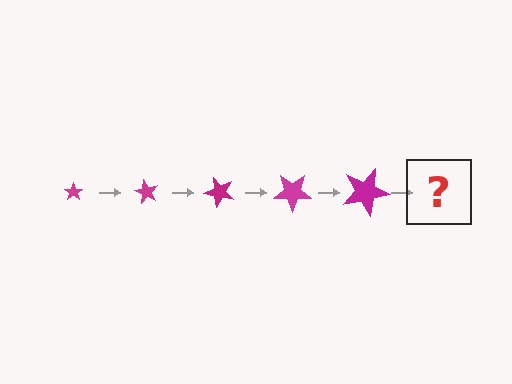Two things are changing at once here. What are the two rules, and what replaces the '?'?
The two rules are that the star grows larger each step and it rotates 60 degrees each step. The '?' should be a star, larger than the previous one and rotated 300 degrees from the start.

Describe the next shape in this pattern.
It should be a star, larger than the previous one and rotated 300 degrees from the start.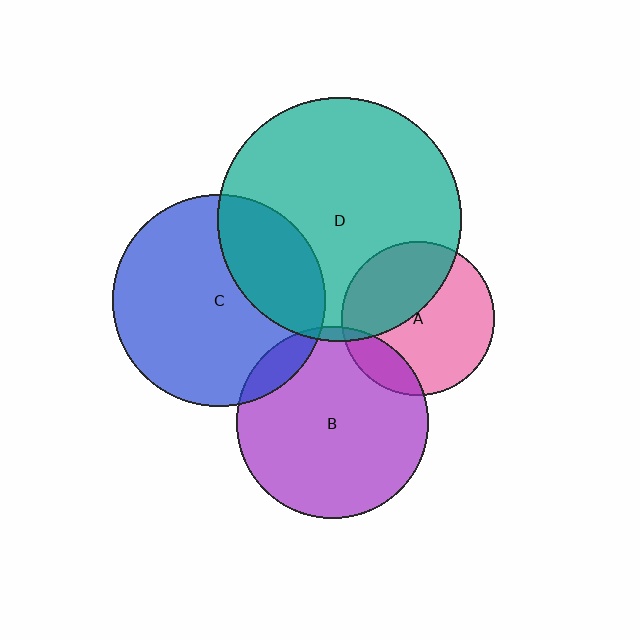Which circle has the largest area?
Circle D (teal).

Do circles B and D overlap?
Yes.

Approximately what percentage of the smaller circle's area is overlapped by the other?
Approximately 5%.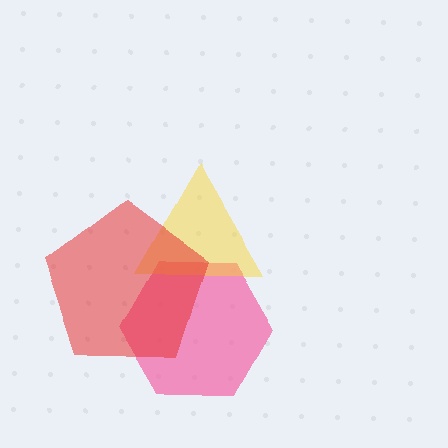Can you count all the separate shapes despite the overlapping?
Yes, there are 3 separate shapes.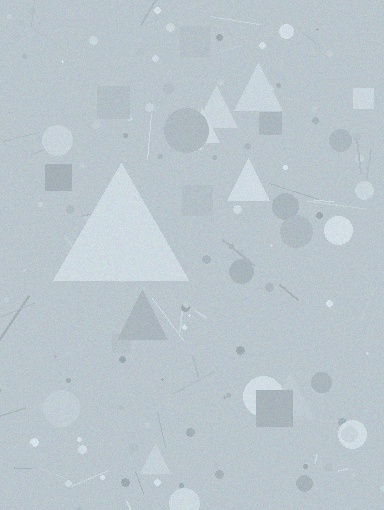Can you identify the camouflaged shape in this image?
The camouflaged shape is a triangle.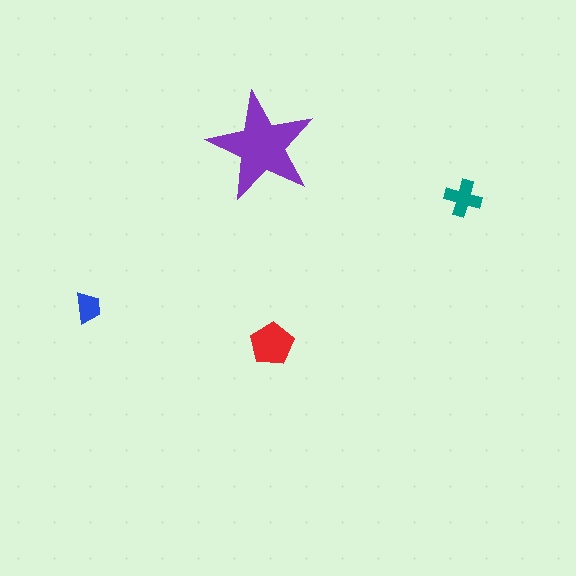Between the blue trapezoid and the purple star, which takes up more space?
The purple star.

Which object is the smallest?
The blue trapezoid.